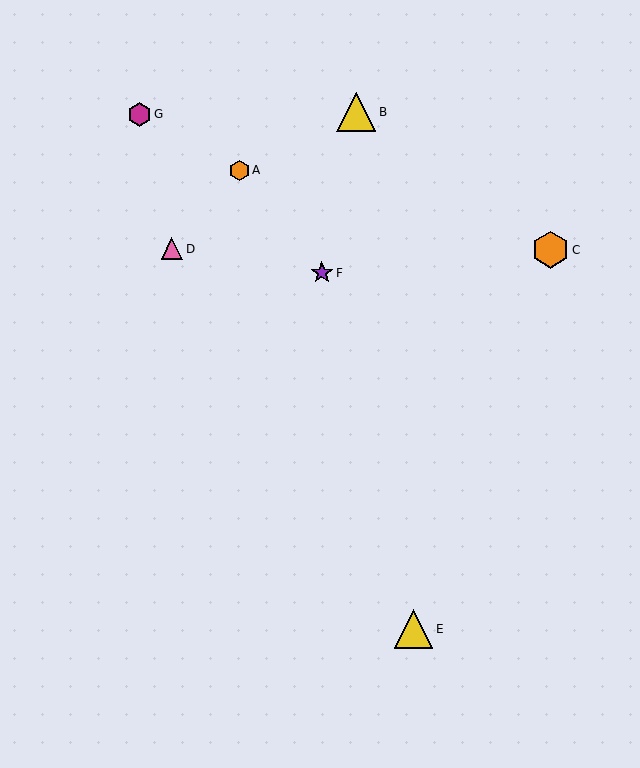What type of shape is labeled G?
Shape G is a magenta hexagon.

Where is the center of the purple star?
The center of the purple star is at (322, 273).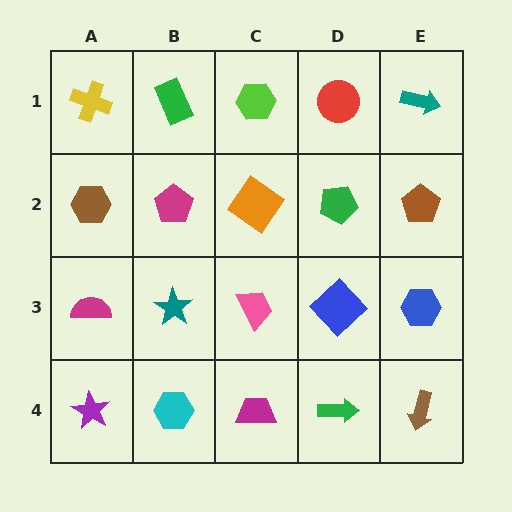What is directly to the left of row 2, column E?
A green pentagon.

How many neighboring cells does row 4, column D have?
3.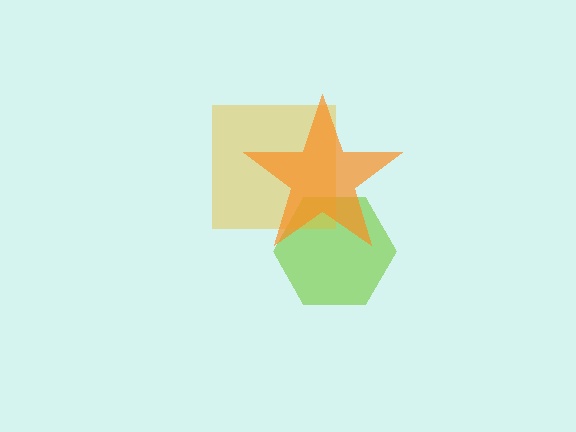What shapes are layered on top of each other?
The layered shapes are: a lime hexagon, a yellow square, an orange star.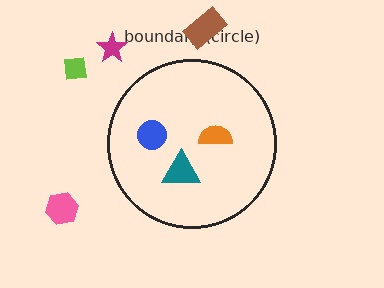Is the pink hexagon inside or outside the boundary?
Outside.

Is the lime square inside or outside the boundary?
Outside.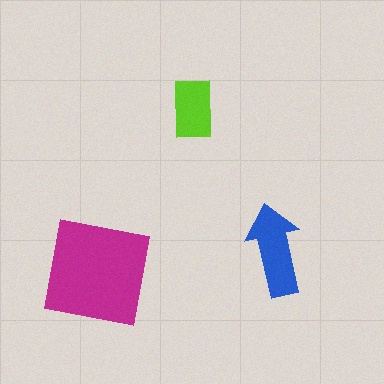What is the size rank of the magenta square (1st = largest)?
1st.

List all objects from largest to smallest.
The magenta square, the blue arrow, the lime rectangle.